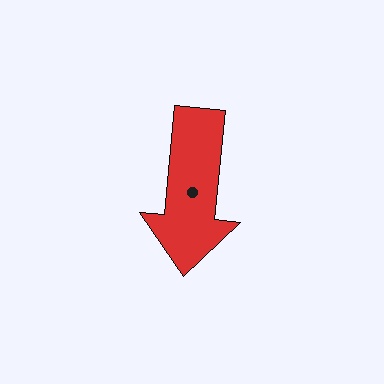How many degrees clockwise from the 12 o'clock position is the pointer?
Approximately 186 degrees.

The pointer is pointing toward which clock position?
Roughly 6 o'clock.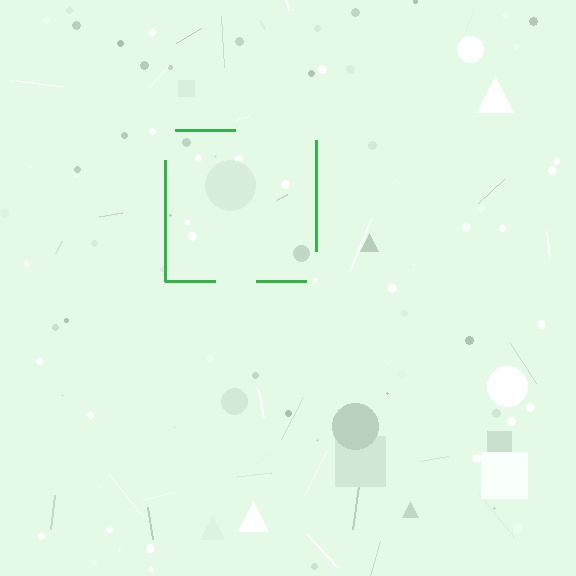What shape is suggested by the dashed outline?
The dashed outline suggests a square.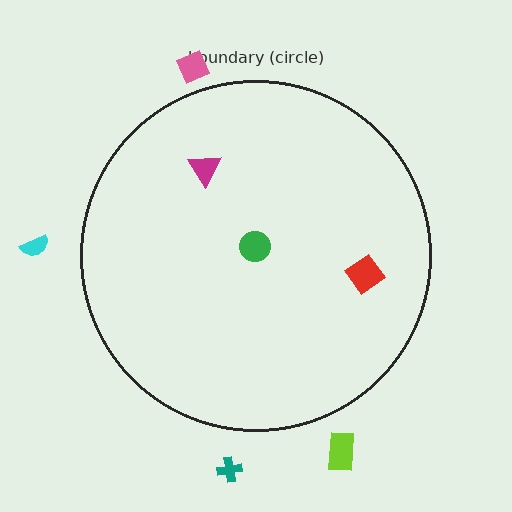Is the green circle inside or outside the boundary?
Inside.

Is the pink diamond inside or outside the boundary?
Outside.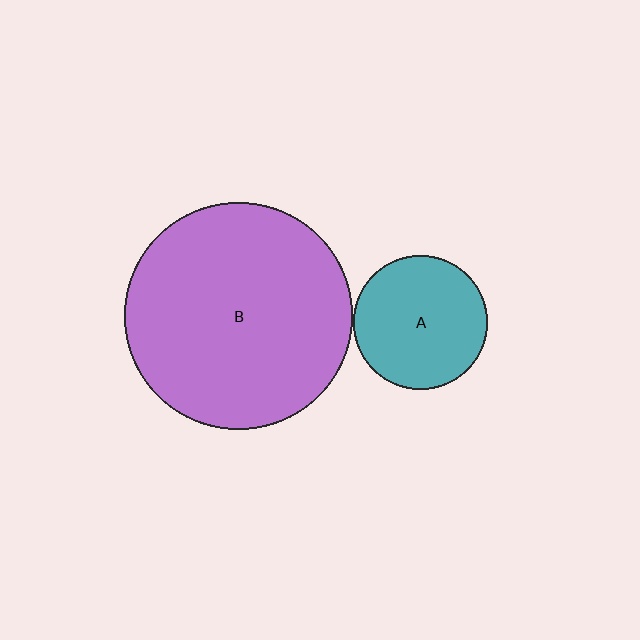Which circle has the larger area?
Circle B (purple).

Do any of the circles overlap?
No, none of the circles overlap.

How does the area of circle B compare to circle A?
Approximately 2.9 times.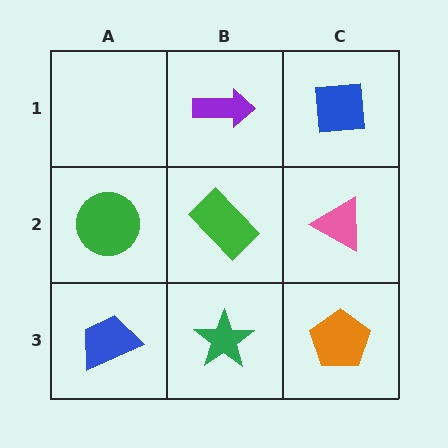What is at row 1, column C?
A blue square.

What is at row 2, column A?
A green circle.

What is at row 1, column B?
A purple arrow.